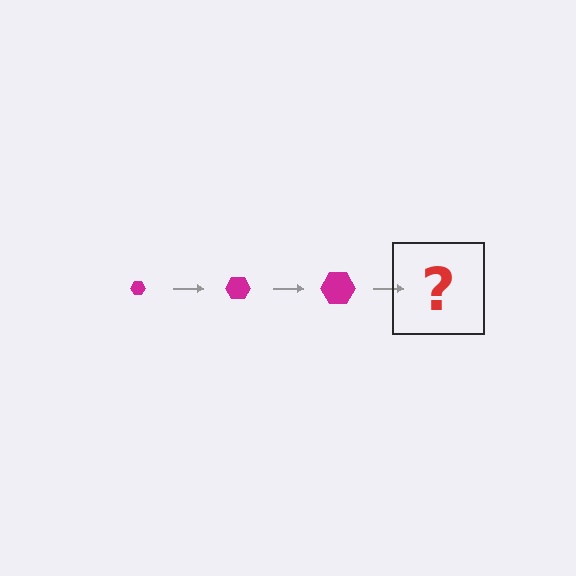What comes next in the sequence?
The next element should be a magenta hexagon, larger than the previous one.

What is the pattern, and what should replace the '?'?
The pattern is that the hexagon gets progressively larger each step. The '?' should be a magenta hexagon, larger than the previous one.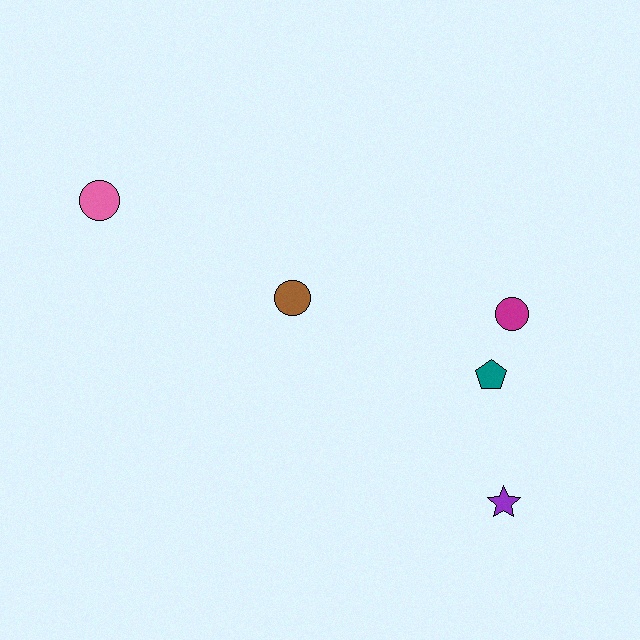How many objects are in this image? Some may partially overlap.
There are 5 objects.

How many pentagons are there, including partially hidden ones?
There is 1 pentagon.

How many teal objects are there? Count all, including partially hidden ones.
There is 1 teal object.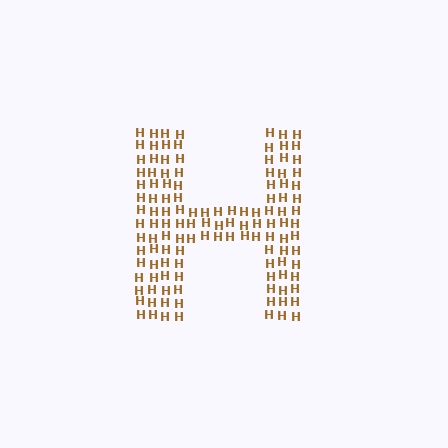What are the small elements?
The small elements are letter H's.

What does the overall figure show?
The overall figure shows the letter H.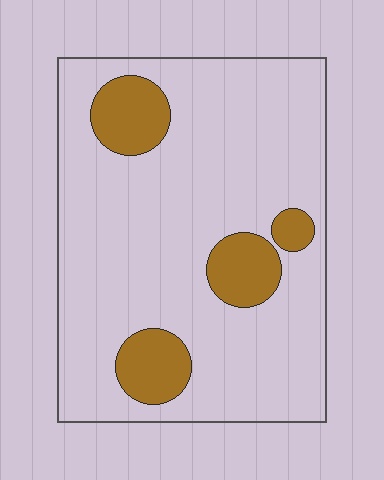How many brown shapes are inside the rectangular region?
4.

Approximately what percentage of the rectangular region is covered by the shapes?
Approximately 15%.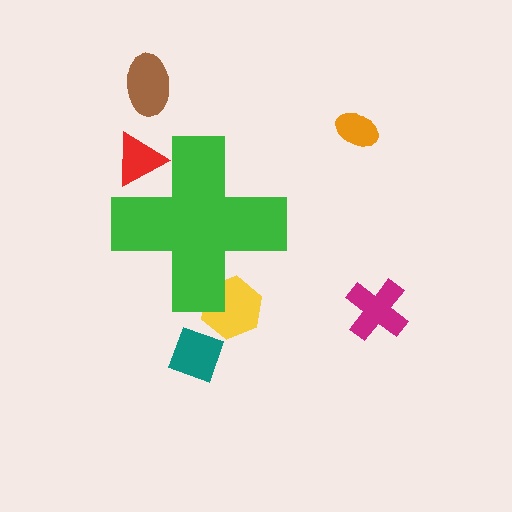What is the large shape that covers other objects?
A green cross.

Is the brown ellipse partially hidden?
No, the brown ellipse is fully visible.